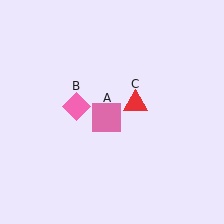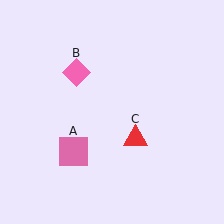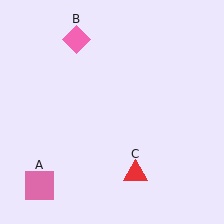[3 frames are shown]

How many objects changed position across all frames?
3 objects changed position: pink square (object A), pink diamond (object B), red triangle (object C).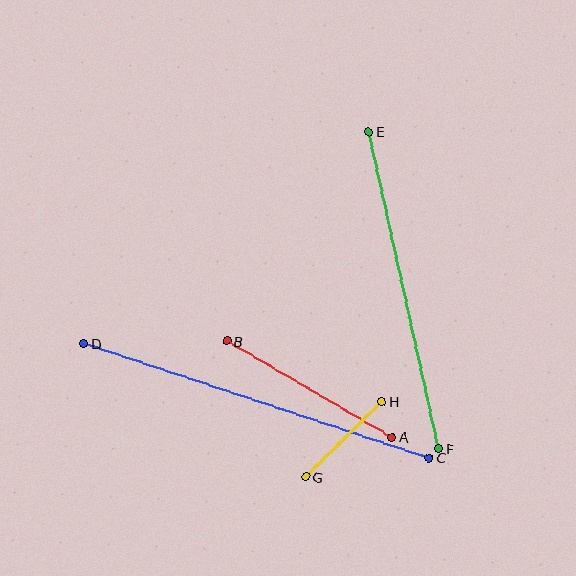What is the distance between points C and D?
The distance is approximately 364 pixels.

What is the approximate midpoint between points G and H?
The midpoint is at approximately (344, 439) pixels.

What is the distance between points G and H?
The distance is approximately 107 pixels.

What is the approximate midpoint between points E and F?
The midpoint is at approximately (404, 290) pixels.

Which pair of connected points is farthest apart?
Points C and D are farthest apart.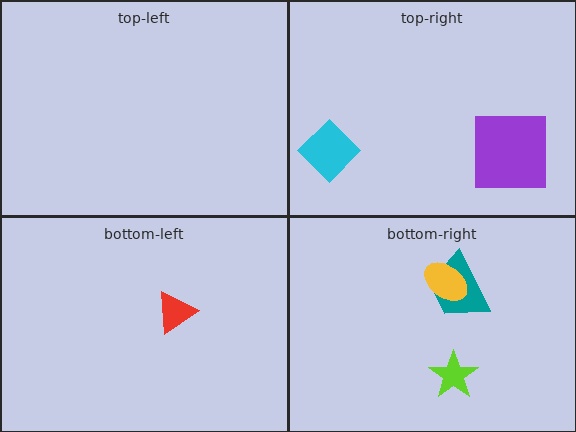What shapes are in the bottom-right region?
The lime star, the teal trapezoid, the yellow ellipse.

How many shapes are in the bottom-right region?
3.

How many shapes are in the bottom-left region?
1.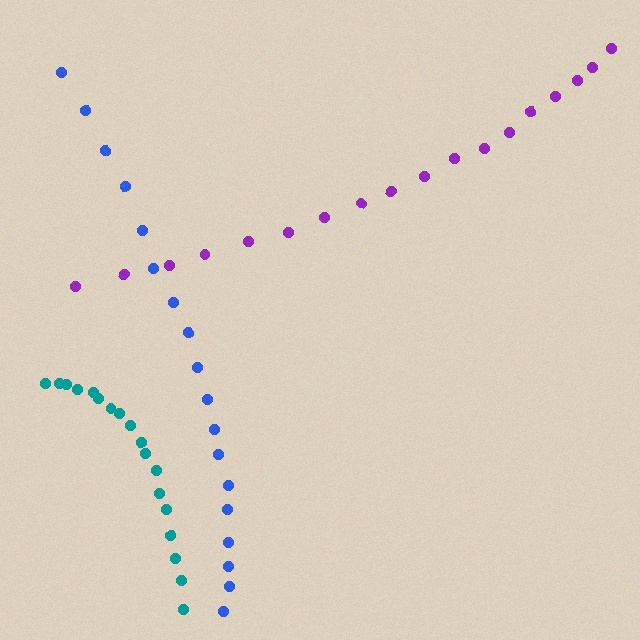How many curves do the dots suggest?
There are 3 distinct paths.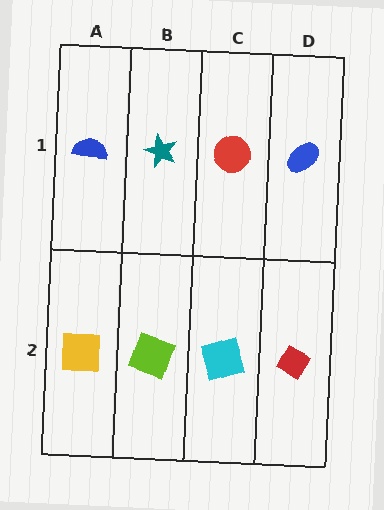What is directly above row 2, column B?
A teal star.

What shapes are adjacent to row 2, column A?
A blue semicircle (row 1, column A), a lime square (row 2, column B).